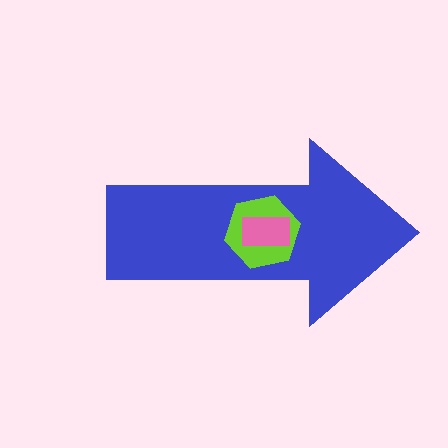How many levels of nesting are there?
3.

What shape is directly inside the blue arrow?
The lime hexagon.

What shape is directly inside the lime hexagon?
The pink rectangle.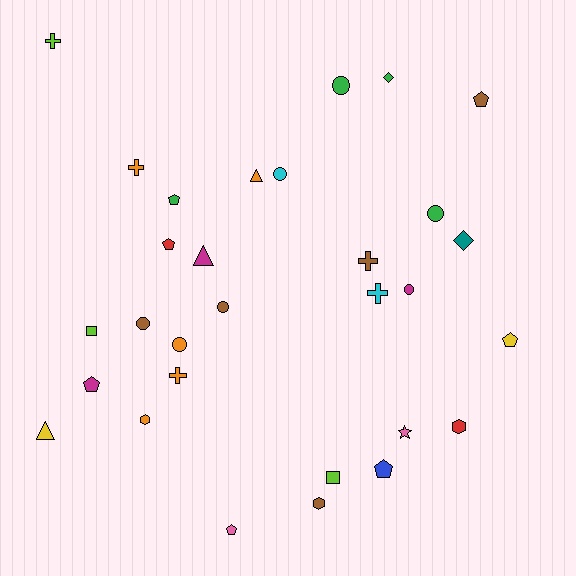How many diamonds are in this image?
There are 2 diamonds.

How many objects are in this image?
There are 30 objects.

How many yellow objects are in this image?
There are 2 yellow objects.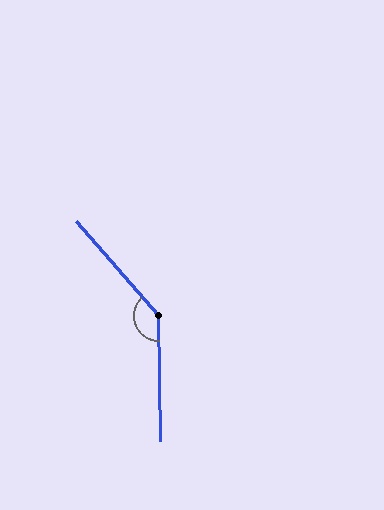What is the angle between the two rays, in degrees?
Approximately 140 degrees.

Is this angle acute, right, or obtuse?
It is obtuse.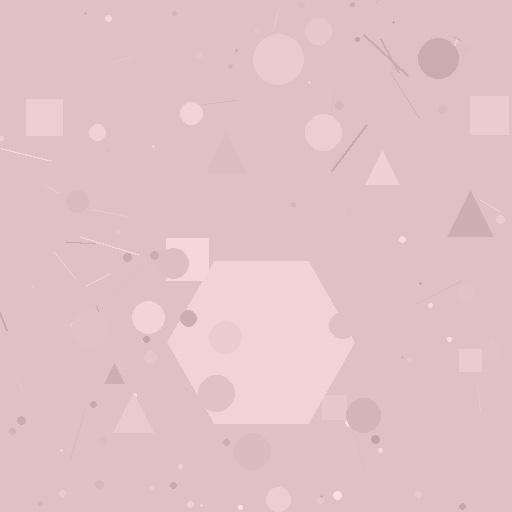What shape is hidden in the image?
A hexagon is hidden in the image.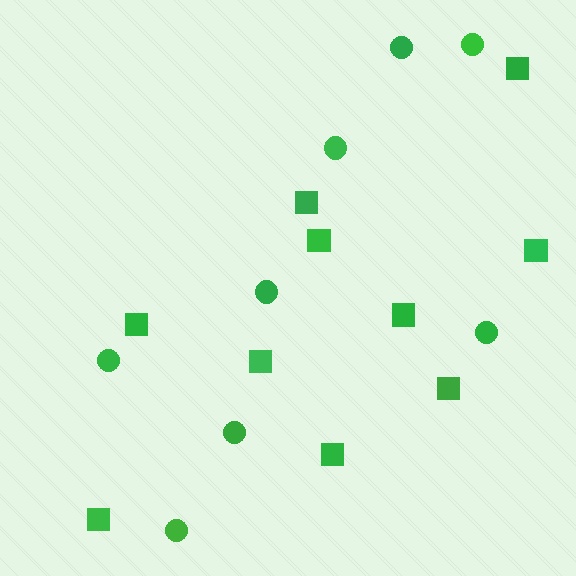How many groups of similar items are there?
There are 2 groups: one group of squares (10) and one group of circles (8).